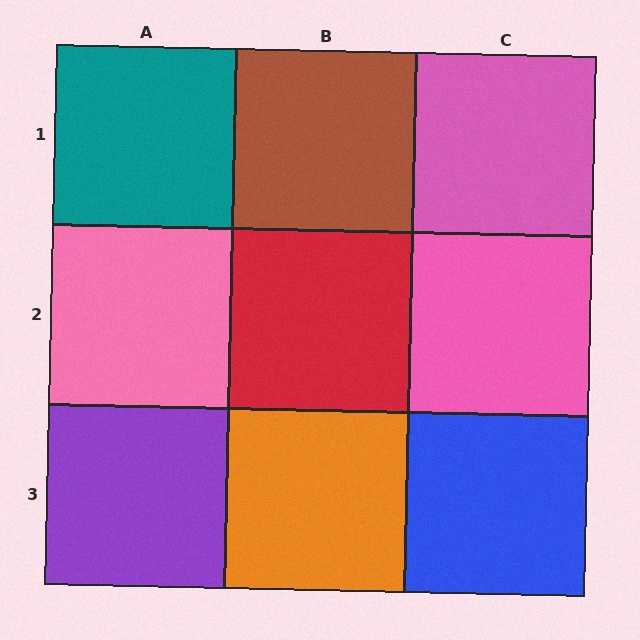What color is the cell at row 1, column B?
Brown.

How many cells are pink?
3 cells are pink.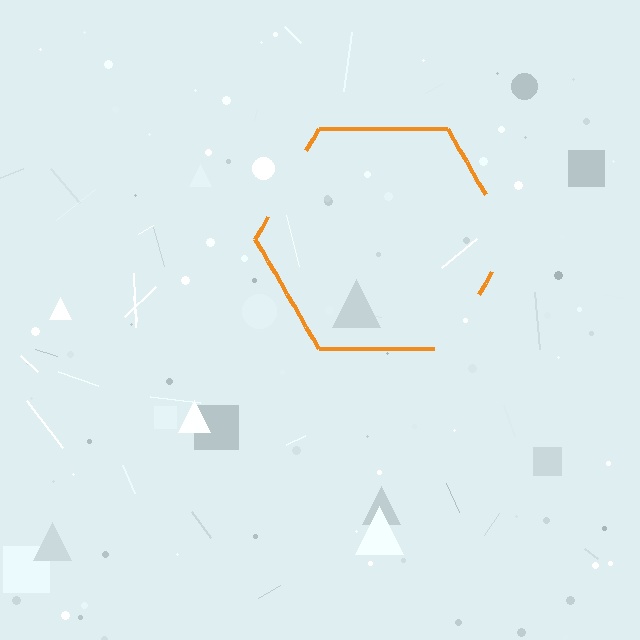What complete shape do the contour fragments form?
The contour fragments form a hexagon.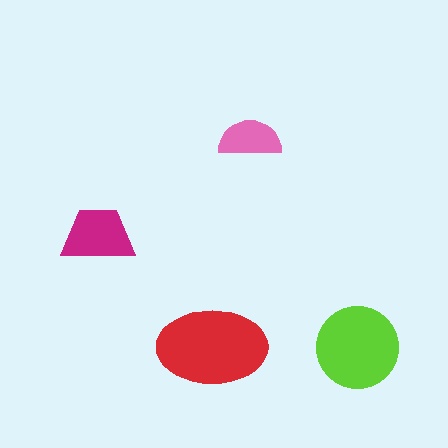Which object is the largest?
The red ellipse.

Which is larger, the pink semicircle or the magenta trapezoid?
The magenta trapezoid.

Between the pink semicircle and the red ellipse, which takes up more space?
The red ellipse.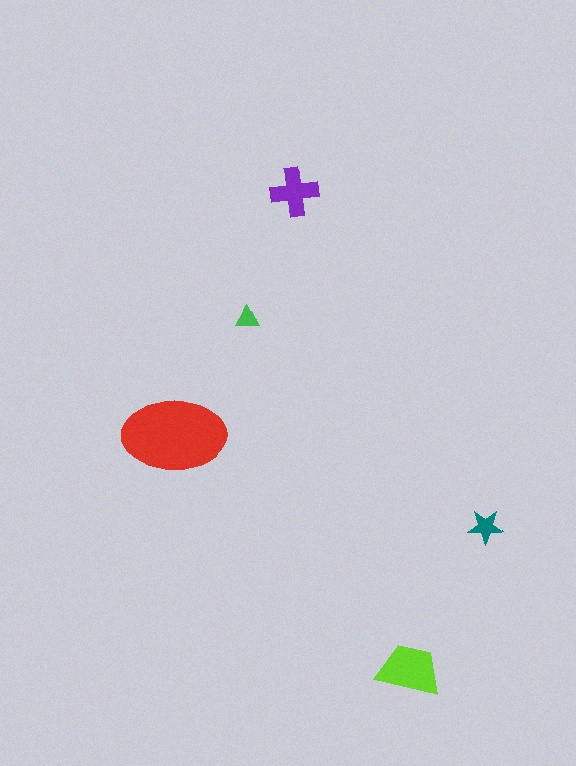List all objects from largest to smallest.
The red ellipse, the lime trapezoid, the purple cross, the teal star, the green triangle.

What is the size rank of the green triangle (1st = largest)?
5th.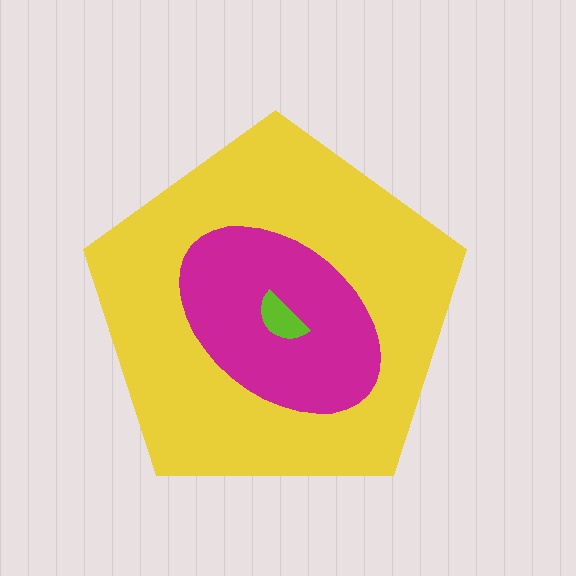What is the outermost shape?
The yellow pentagon.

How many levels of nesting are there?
3.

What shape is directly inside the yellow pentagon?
The magenta ellipse.